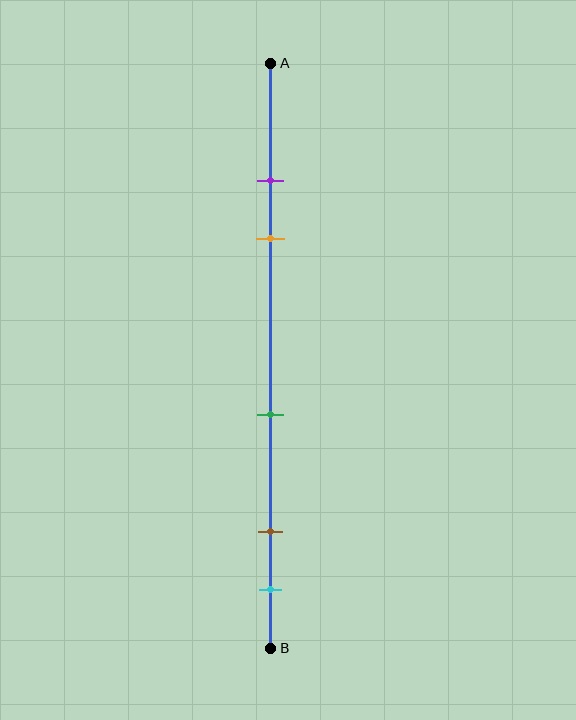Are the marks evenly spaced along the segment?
No, the marks are not evenly spaced.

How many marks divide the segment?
There are 5 marks dividing the segment.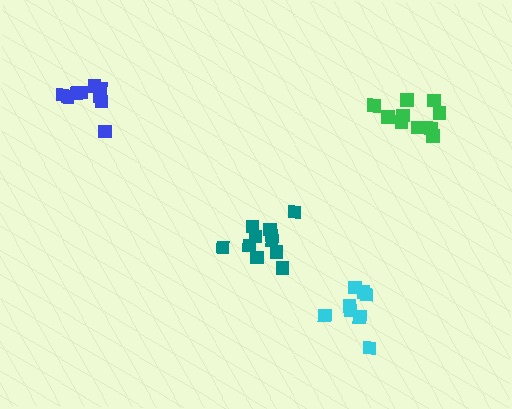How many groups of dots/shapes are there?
There are 4 groups.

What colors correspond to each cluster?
The clusters are colored: green, cyan, blue, teal.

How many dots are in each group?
Group 1: 11 dots, Group 2: 9 dots, Group 3: 9 dots, Group 4: 11 dots (40 total).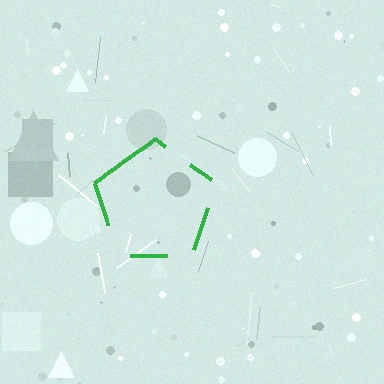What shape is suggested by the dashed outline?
The dashed outline suggests a pentagon.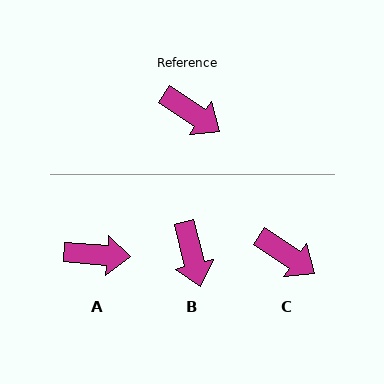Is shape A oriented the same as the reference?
No, it is off by about 30 degrees.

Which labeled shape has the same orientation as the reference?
C.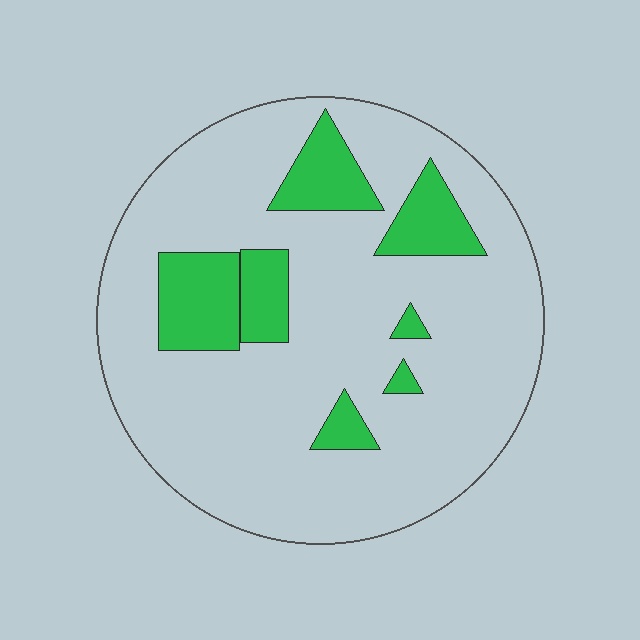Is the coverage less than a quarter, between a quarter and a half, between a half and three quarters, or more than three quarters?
Less than a quarter.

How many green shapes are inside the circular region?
7.